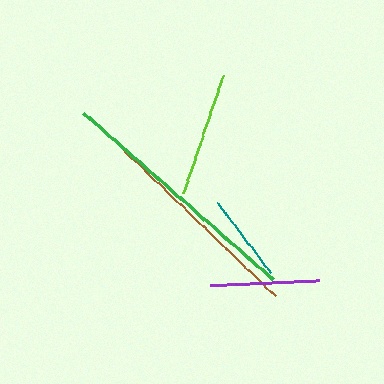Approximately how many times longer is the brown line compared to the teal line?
The brown line is approximately 2.8 times the length of the teal line.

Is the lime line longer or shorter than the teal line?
The lime line is longer than the teal line.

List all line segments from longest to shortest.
From longest to shortest: green, brown, lime, purple, teal.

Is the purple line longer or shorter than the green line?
The green line is longer than the purple line.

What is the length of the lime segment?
The lime segment is approximately 124 pixels long.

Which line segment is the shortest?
The teal line is the shortest at approximately 88 pixels.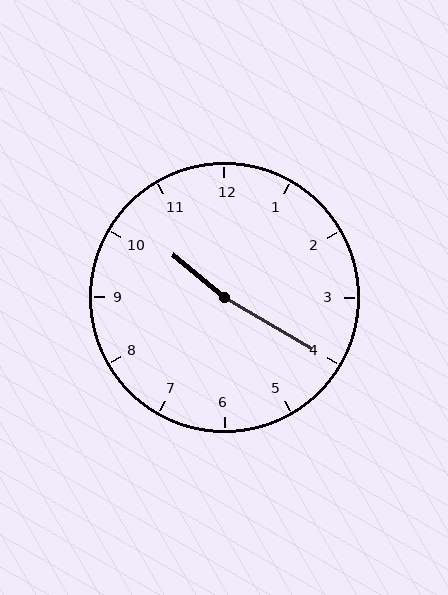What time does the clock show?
10:20.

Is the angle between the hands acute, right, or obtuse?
It is obtuse.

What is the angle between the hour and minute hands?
Approximately 170 degrees.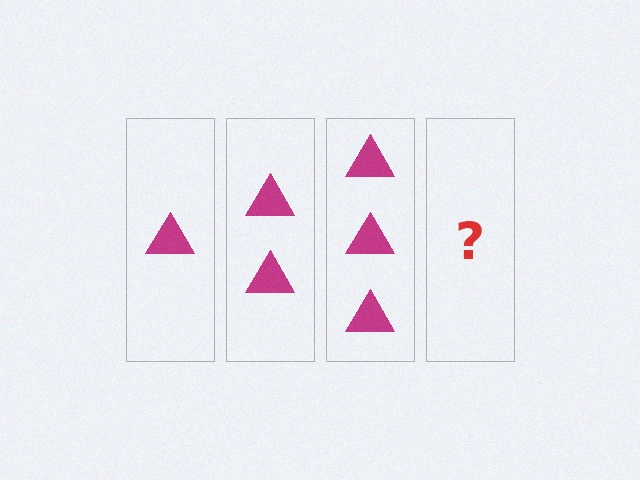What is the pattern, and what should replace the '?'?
The pattern is that each step adds one more triangle. The '?' should be 4 triangles.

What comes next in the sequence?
The next element should be 4 triangles.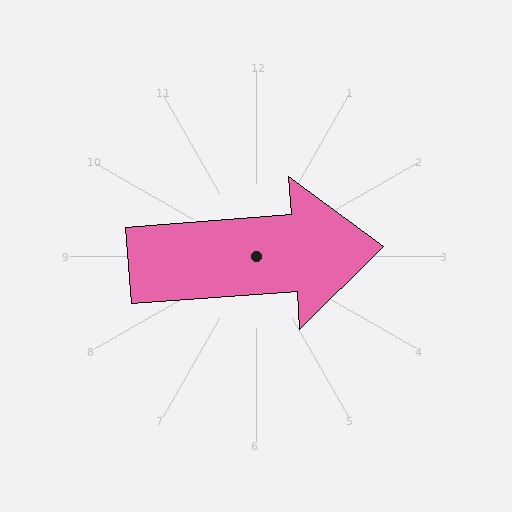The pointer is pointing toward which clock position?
Roughly 3 o'clock.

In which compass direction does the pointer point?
East.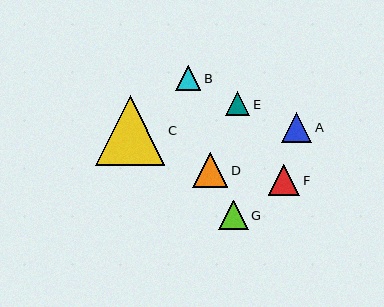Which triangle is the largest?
Triangle C is the largest with a size of approximately 69 pixels.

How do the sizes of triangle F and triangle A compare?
Triangle F and triangle A are approximately the same size.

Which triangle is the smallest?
Triangle E is the smallest with a size of approximately 24 pixels.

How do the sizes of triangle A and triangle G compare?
Triangle A and triangle G are approximately the same size.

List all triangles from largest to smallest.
From largest to smallest: C, D, F, A, G, B, E.